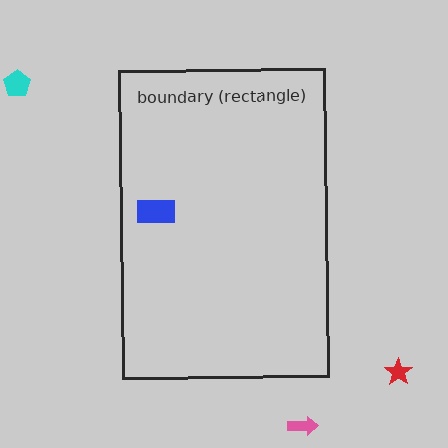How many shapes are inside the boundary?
1 inside, 3 outside.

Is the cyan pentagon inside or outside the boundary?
Outside.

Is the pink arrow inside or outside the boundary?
Outside.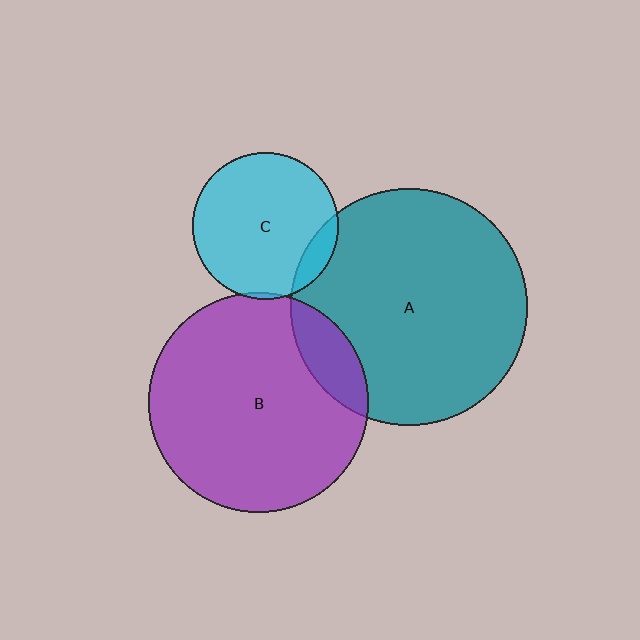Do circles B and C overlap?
Yes.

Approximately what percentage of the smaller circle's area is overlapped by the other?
Approximately 5%.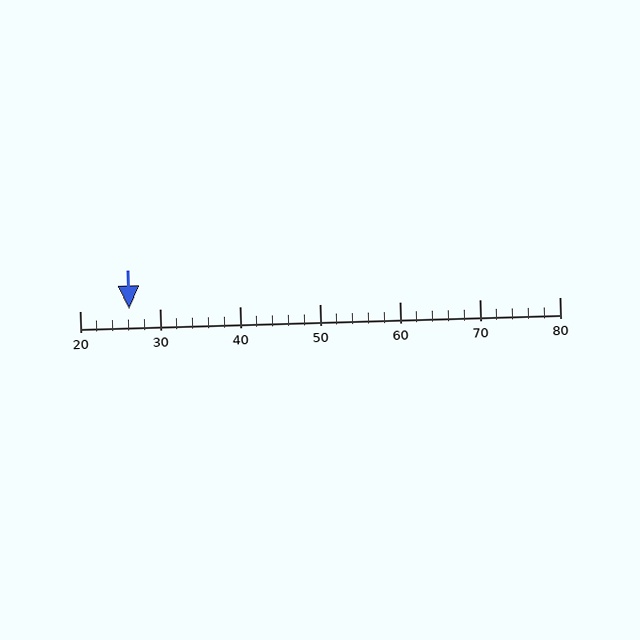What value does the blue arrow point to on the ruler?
The blue arrow points to approximately 26.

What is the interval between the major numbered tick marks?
The major tick marks are spaced 10 units apart.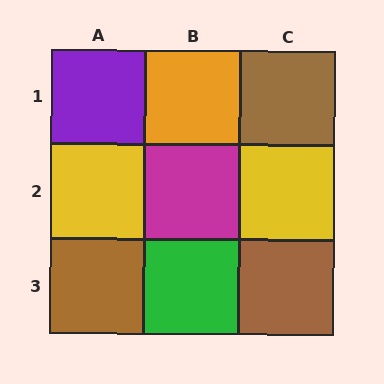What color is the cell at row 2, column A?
Yellow.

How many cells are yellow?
2 cells are yellow.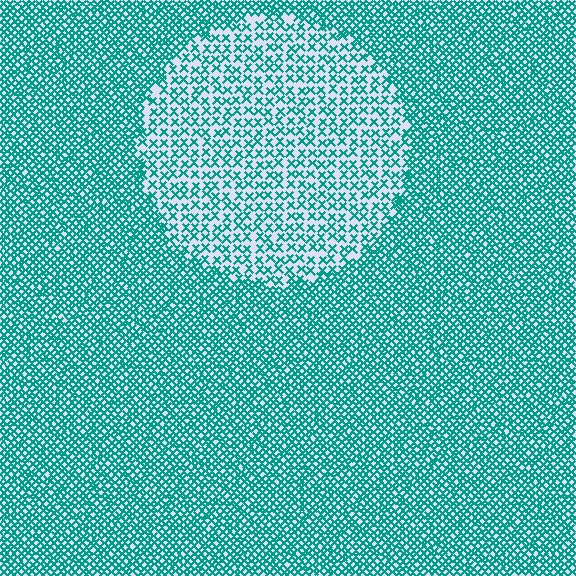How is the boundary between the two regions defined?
The boundary is defined by a change in element density (approximately 2.2x ratio). All elements are the same color, size, and shape.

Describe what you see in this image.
The image contains small teal elements arranged at two different densities. A circle-shaped region is visible where the elements are less densely packed than the surrounding area.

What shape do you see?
I see a circle.